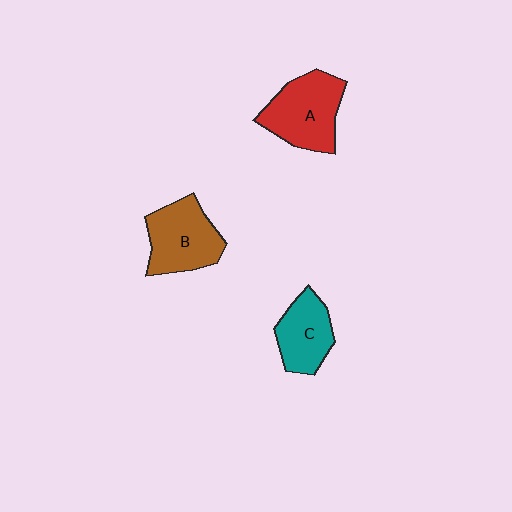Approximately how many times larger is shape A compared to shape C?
Approximately 1.3 times.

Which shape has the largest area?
Shape A (red).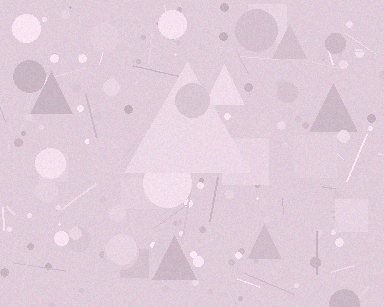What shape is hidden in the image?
A triangle is hidden in the image.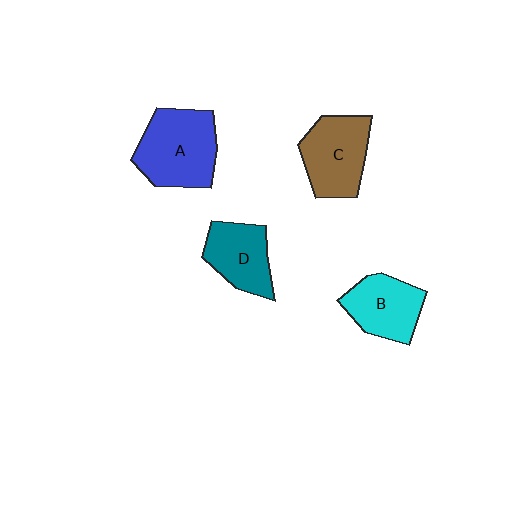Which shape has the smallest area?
Shape D (teal).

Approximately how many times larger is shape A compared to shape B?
Approximately 1.4 times.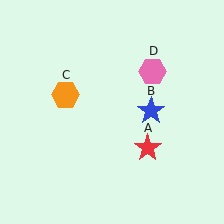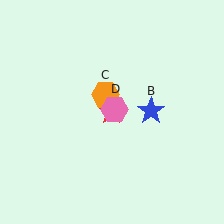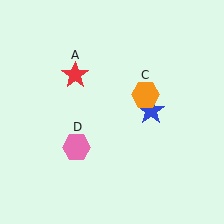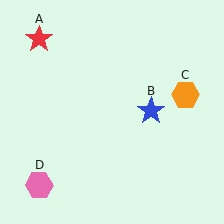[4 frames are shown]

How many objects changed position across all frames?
3 objects changed position: red star (object A), orange hexagon (object C), pink hexagon (object D).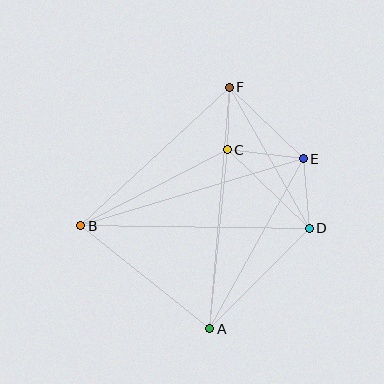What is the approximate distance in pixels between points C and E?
The distance between C and E is approximately 77 pixels.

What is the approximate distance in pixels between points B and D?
The distance between B and D is approximately 229 pixels.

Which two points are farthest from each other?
Points A and F are farthest from each other.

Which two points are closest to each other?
Points C and F are closest to each other.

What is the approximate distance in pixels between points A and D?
The distance between A and D is approximately 142 pixels.